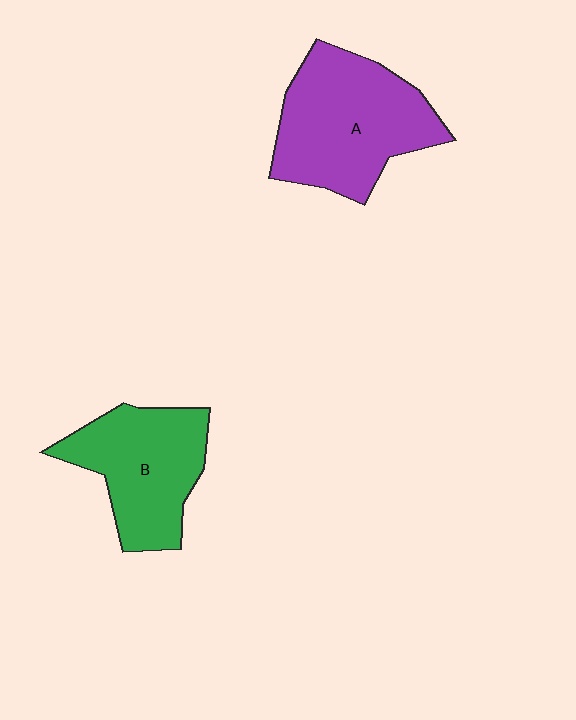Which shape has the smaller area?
Shape B (green).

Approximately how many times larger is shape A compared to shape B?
Approximately 1.2 times.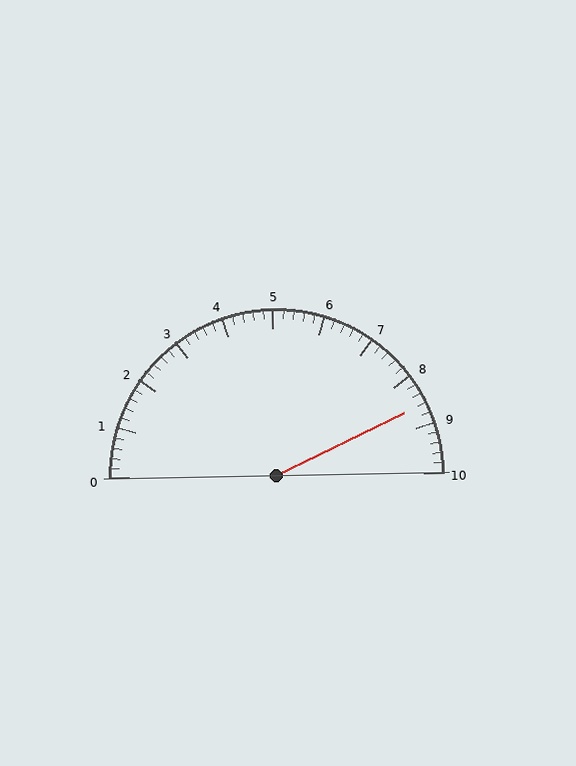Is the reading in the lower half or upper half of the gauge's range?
The reading is in the upper half of the range (0 to 10).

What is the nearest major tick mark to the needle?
The nearest major tick mark is 9.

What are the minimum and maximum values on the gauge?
The gauge ranges from 0 to 10.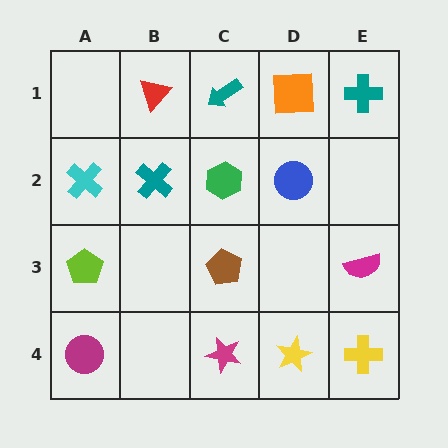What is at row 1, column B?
A red triangle.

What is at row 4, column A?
A magenta circle.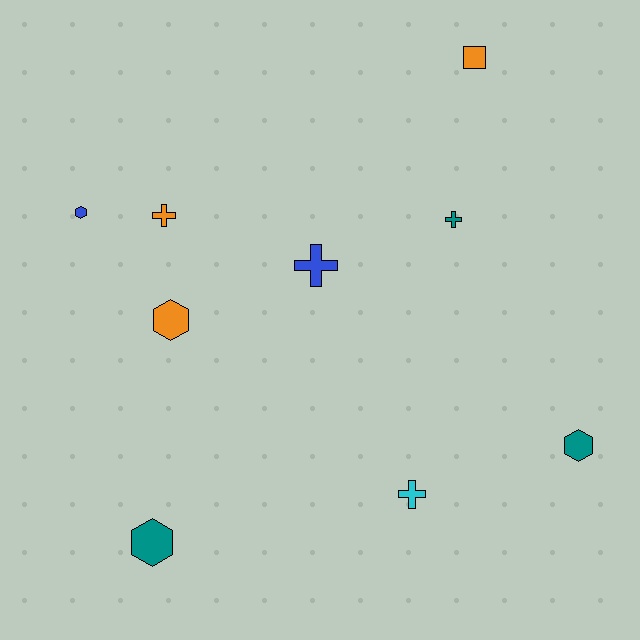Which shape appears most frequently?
Hexagon, with 4 objects.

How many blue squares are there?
There are no blue squares.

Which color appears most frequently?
Teal, with 3 objects.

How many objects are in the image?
There are 9 objects.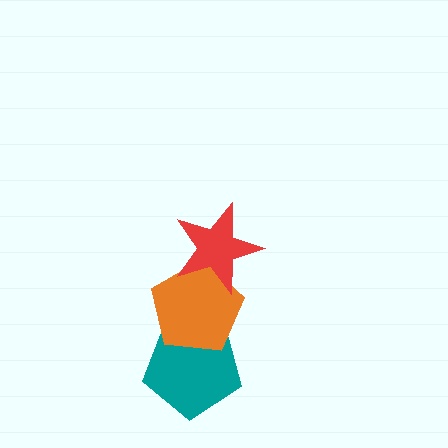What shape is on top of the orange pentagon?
The red star is on top of the orange pentagon.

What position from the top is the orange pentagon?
The orange pentagon is 2nd from the top.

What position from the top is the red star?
The red star is 1st from the top.